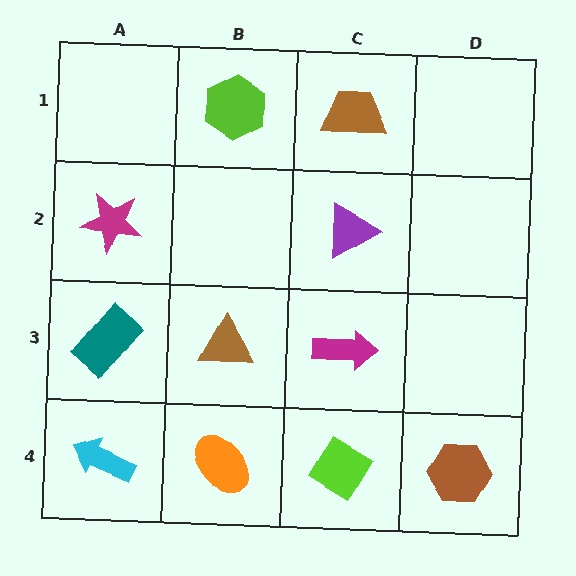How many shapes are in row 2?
2 shapes.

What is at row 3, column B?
A brown triangle.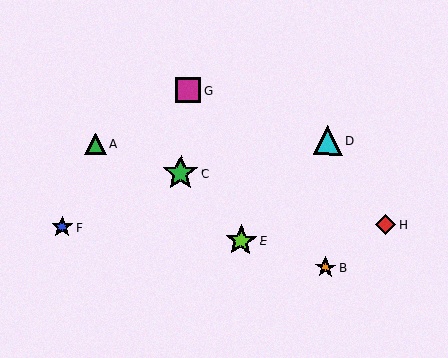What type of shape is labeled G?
Shape G is a magenta square.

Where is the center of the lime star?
The center of the lime star is at (241, 240).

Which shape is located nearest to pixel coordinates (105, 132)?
The green triangle (labeled A) at (95, 144) is nearest to that location.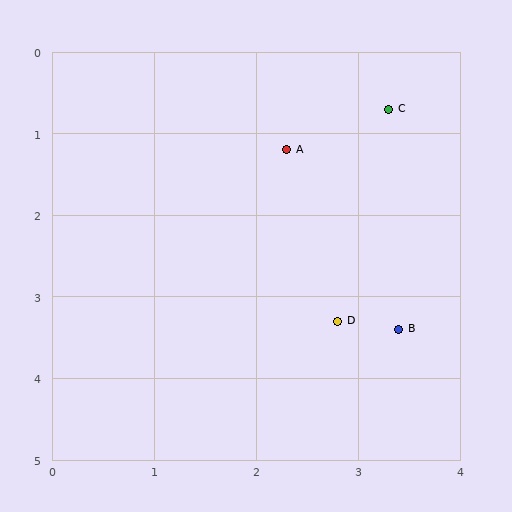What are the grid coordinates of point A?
Point A is at approximately (2.3, 1.2).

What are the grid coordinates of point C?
Point C is at approximately (3.3, 0.7).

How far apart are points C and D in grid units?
Points C and D are about 2.6 grid units apart.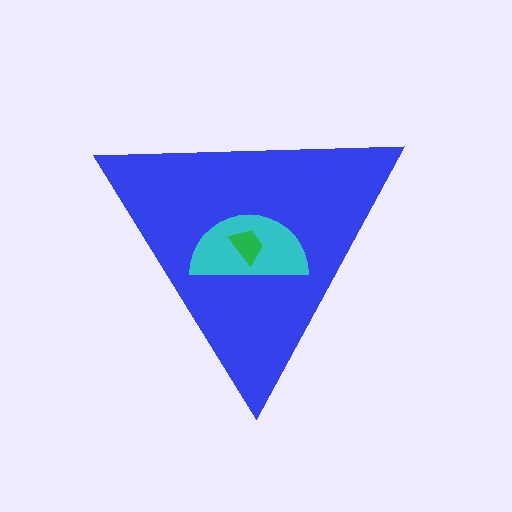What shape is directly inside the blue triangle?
The cyan semicircle.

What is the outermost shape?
The blue triangle.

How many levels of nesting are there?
3.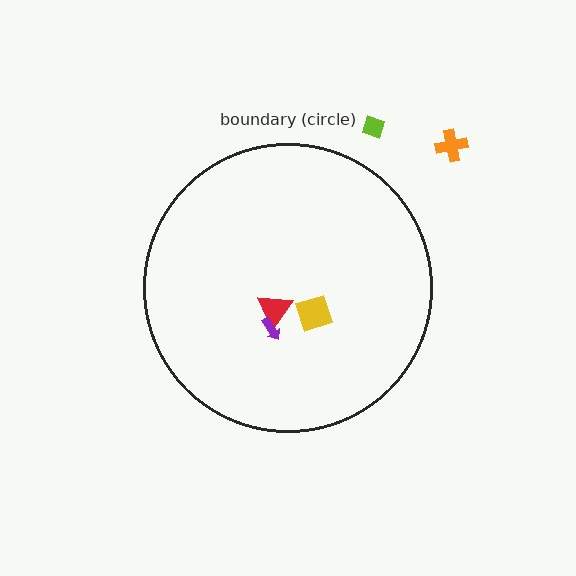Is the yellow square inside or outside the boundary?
Inside.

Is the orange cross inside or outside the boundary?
Outside.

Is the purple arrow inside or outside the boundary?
Inside.